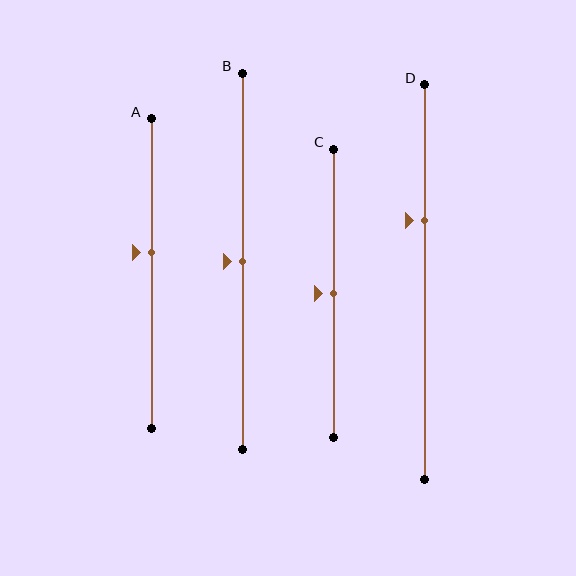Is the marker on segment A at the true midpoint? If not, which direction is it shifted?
No, the marker on segment A is shifted upward by about 7% of the segment length.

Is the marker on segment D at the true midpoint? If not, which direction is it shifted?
No, the marker on segment D is shifted upward by about 16% of the segment length.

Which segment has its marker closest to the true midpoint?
Segment B has its marker closest to the true midpoint.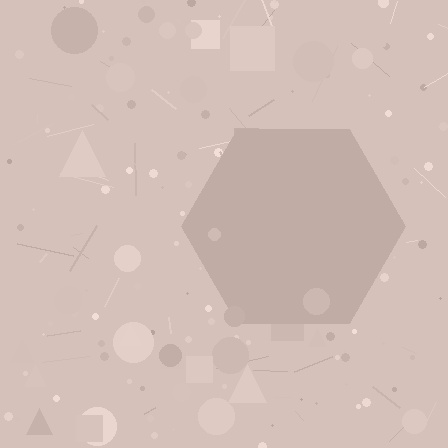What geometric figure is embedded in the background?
A hexagon is embedded in the background.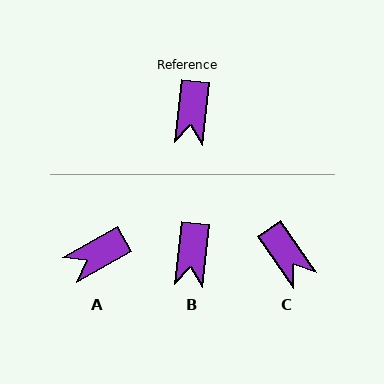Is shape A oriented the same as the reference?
No, it is off by about 54 degrees.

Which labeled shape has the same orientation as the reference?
B.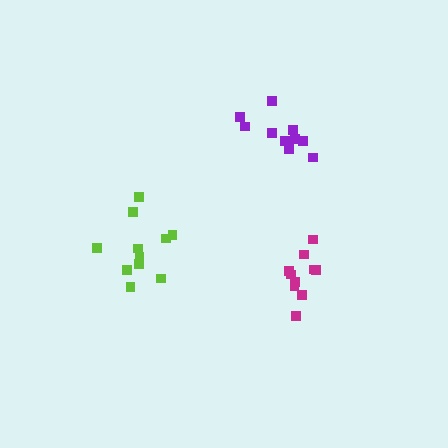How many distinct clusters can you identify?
There are 3 distinct clusters.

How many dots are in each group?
Group 1: 10 dots, Group 2: 10 dots, Group 3: 11 dots (31 total).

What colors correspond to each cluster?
The clusters are colored: purple, magenta, lime.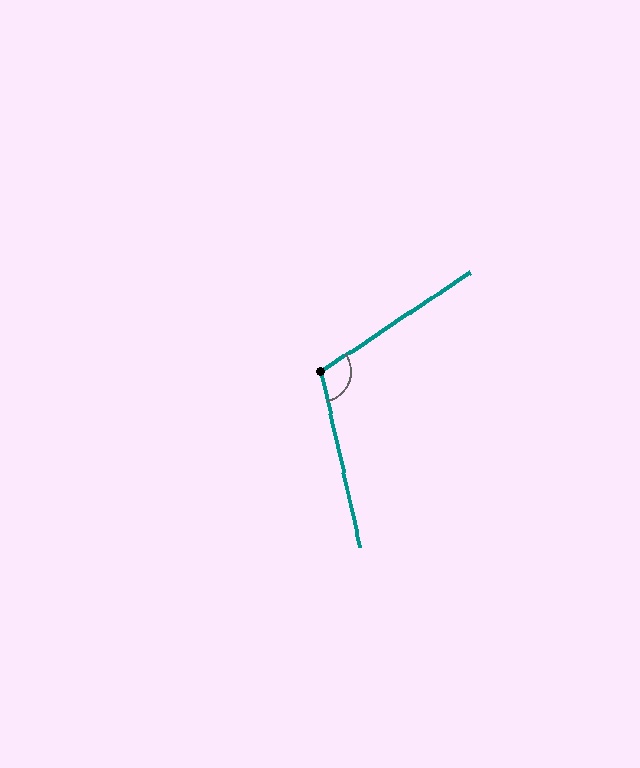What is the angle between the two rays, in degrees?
Approximately 111 degrees.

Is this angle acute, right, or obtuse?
It is obtuse.